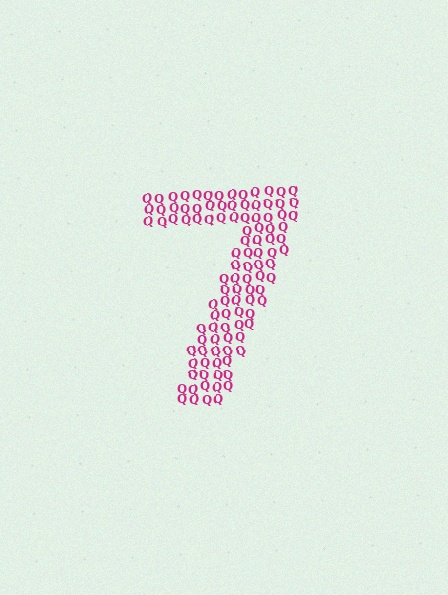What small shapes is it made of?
It is made of small letter Q's.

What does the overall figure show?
The overall figure shows the digit 7.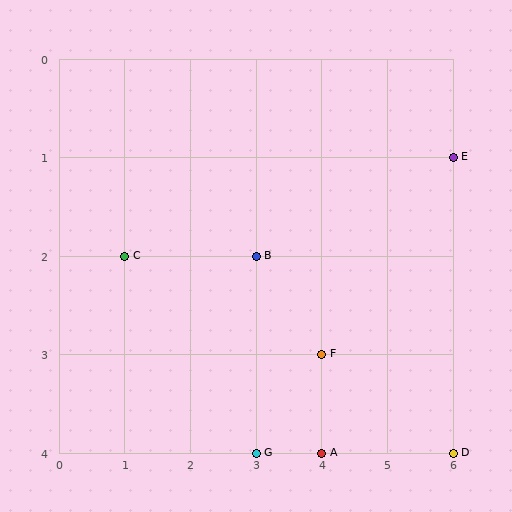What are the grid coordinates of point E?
Point E is at grid coordinates (6, 1).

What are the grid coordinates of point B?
Point B is at grid coordinates (3, 2).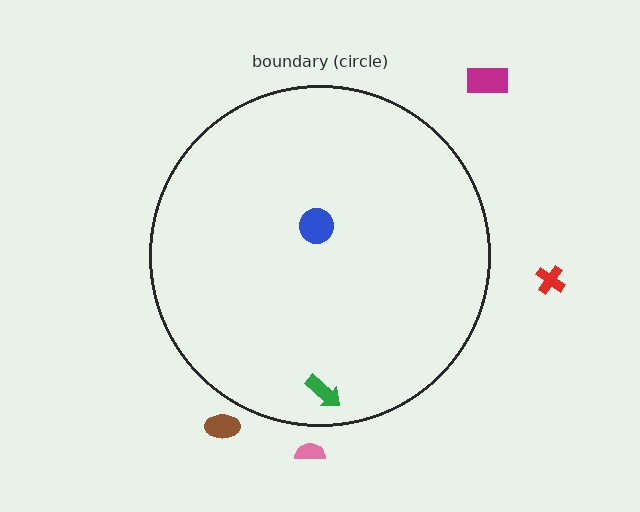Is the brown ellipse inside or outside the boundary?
Outside.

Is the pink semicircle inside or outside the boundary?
Outside.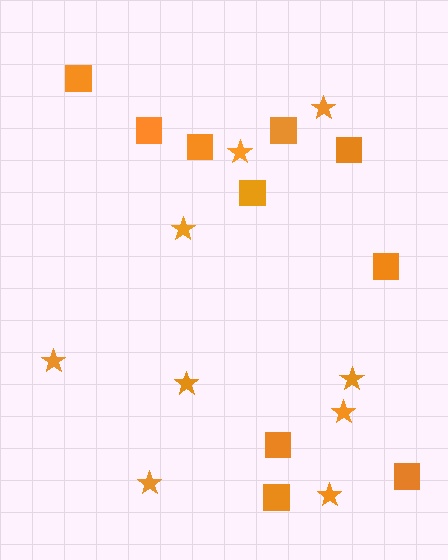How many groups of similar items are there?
There are 2 groups: one group of squares (10) and one group of stars (9).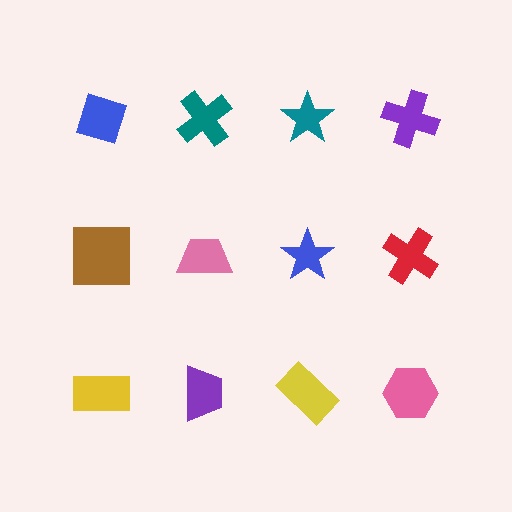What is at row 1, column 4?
A purple cross.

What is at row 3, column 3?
A yellow rectangle.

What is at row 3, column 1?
A yellow rectangle.